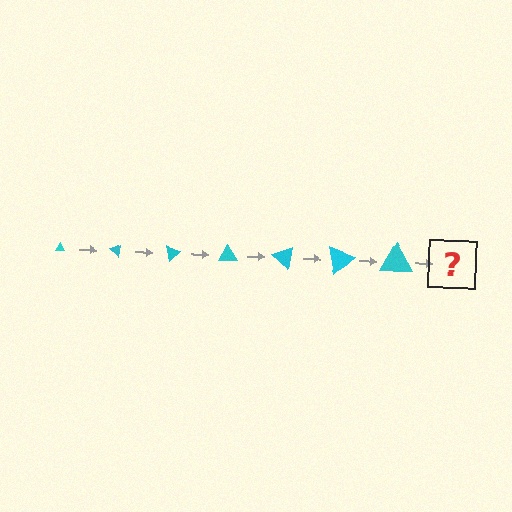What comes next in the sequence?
The next element should be a triangle, larger than the previous one and rotated 280 degrees from the start.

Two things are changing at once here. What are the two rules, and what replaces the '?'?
The two rules are that the triangle grows larger each step and it rotates 40 degrees each step. The '?' should be a triangle, larger than the previous one and rotated 280 degrees from the start.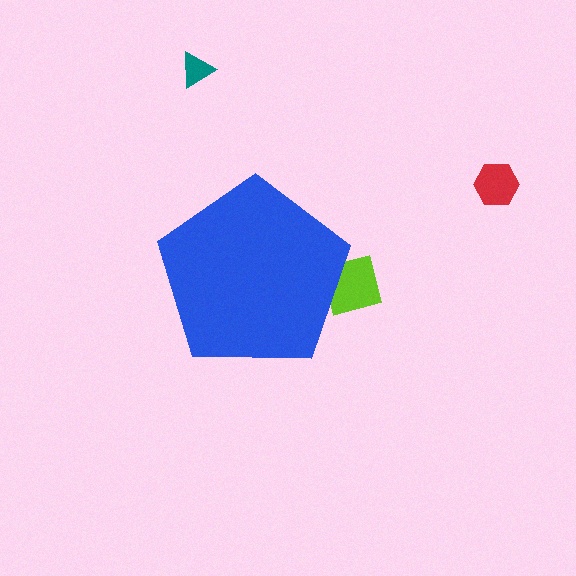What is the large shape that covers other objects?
A blue pentagon.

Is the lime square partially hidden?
Yes, the lime square is partially hidden behind the blue pentagon.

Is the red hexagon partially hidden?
No, the red hexagon is fully visible.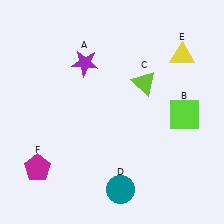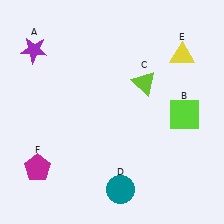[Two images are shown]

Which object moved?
The purple star (A) moved left.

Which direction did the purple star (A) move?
The purple star (A) moved left.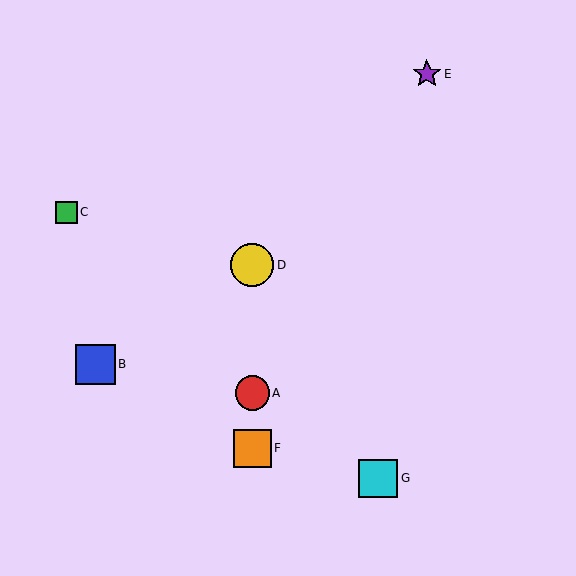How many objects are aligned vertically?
3 objects (A, D, F) are aligned vertically.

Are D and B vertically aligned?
No, D is at x≈252 and B is at x≈95.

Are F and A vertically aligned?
Yes, both are at x≈252.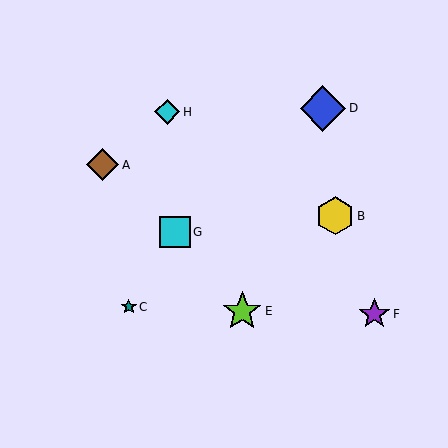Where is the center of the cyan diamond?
The center of the cyan diamond is at (167, 112).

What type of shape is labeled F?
Shape F is a purple star.